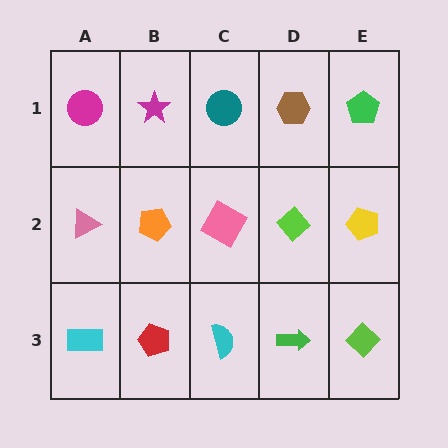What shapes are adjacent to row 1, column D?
A lime diamond (row 2, column D), a teal circle (row 1, column C), a green pentagon (row 1, column E).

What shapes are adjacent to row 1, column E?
A yellow pentagon (row 2, column E), a brown hexagon (row 1, column D).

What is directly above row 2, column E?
A green pentagon.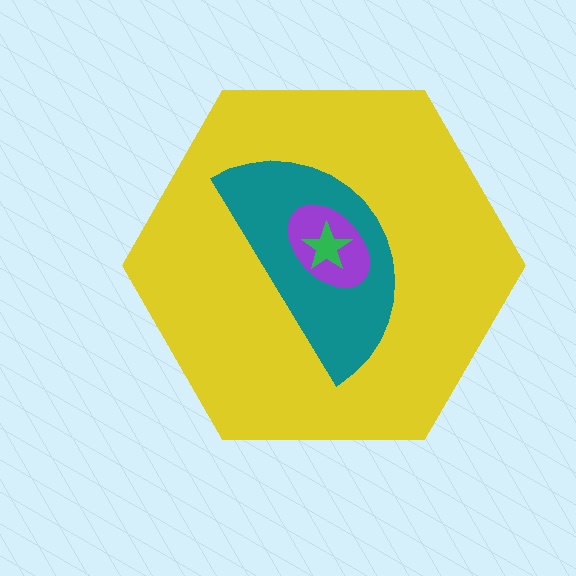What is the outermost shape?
The yellow hexagon.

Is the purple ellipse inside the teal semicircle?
Yes.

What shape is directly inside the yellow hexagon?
The teal semicircle.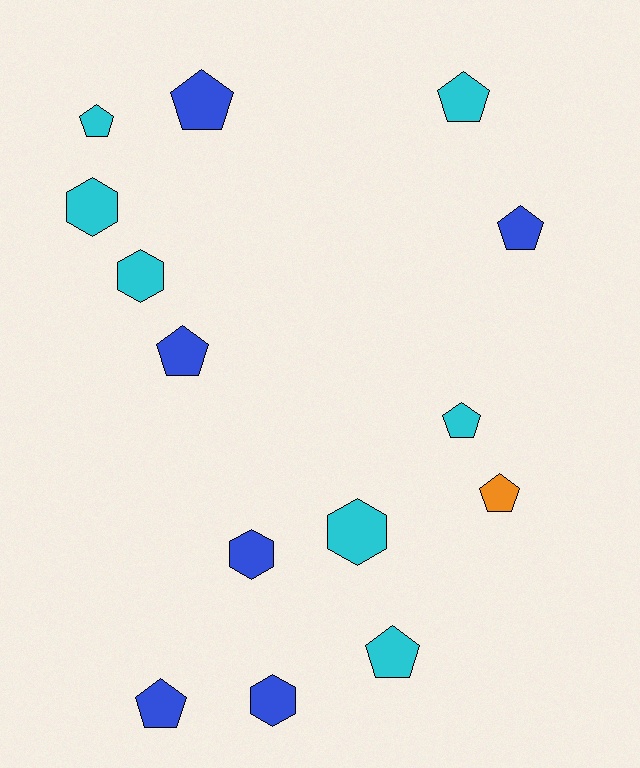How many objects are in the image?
There are 14 objects.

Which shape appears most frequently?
Pentagon, with 9 objects.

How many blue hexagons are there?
There are 2 blue hexagons.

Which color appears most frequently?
Cyan, with 7 objects.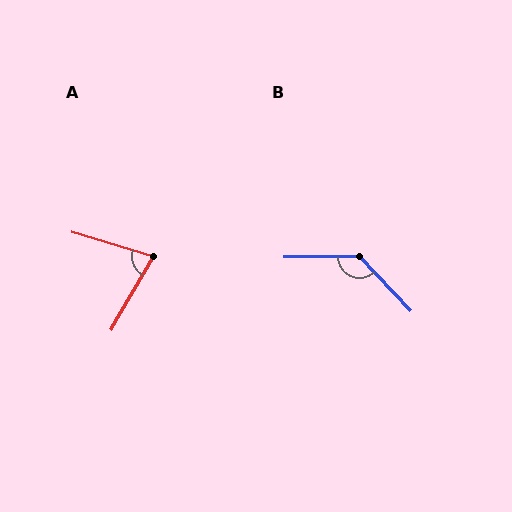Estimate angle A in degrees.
Approximately 77 degrees.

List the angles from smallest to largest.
A (77°), B (133°).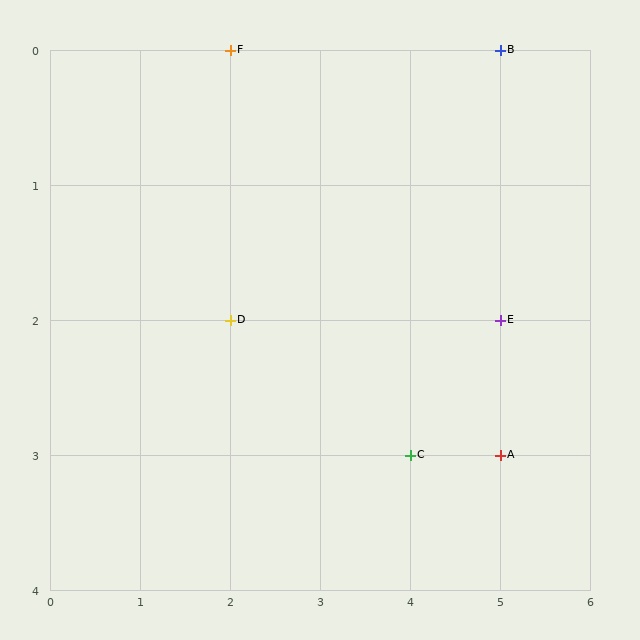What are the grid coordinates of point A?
Point A is at grid coordinates (5, 3).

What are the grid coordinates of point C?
Point C is at grid coordinates (4, 3).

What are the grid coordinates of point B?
Point B is at grid coordinates (5, 0).